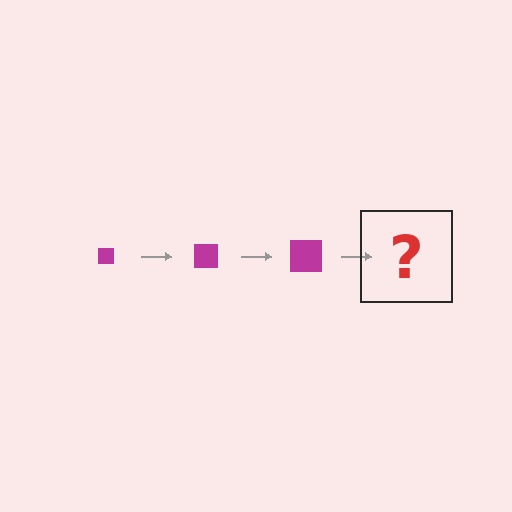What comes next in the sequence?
The next element should be a magenta square, larger than the previous one.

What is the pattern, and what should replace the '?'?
The pattern is that the square gets progressively larger each step. The '?' should be a magenta square, larger than the previous one.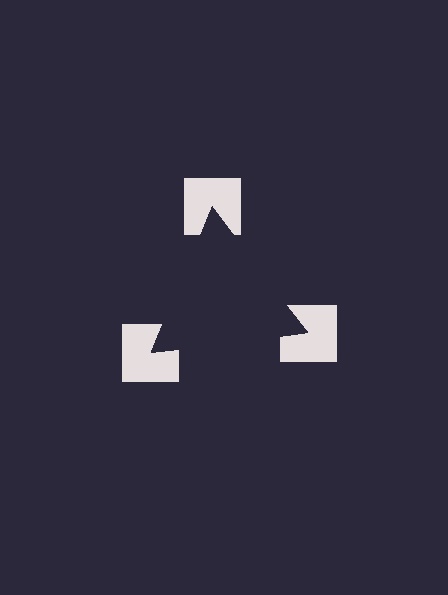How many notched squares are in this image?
There are 3 — one at each vertex of the illusory triangle.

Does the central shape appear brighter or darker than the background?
It typically appears slightly darker than the background, even though no actual brightness change is drawn.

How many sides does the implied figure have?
3 sides.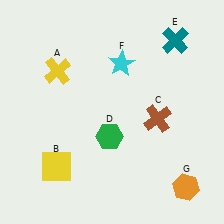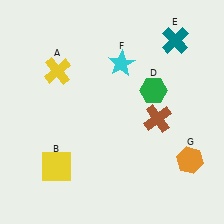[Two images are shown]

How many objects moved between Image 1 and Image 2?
2 objects moved between the two images.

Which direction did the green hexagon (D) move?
The green hexagon (D) moved up.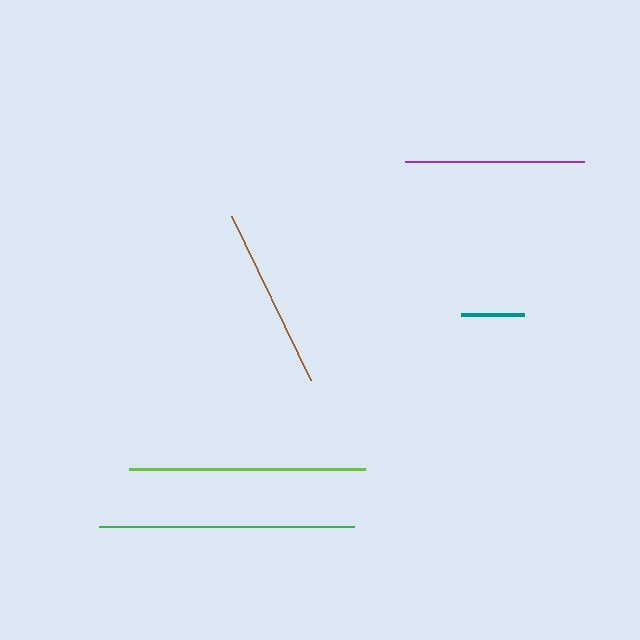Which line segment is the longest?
The green line is the longest at approximately 254 pixels.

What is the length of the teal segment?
The teal segment is approximately 63 pixels long.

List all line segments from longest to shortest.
From longest to shortest: green, lime, brown, purple, teal.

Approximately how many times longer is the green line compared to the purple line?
The green line is approximately 1.4 times the length of the purple line.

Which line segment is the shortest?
The teal line is the shortest at approximately 63 pixels.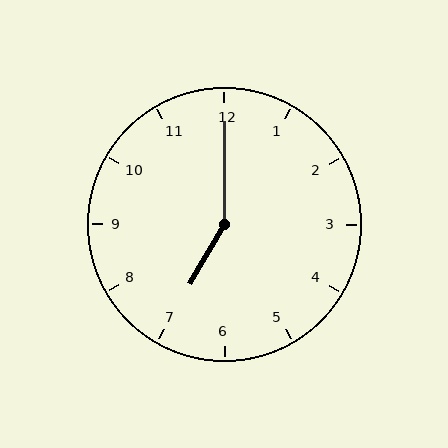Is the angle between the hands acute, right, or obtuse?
It is obtuse.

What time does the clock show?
7:00.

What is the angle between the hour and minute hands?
Approximately 150 degrees.